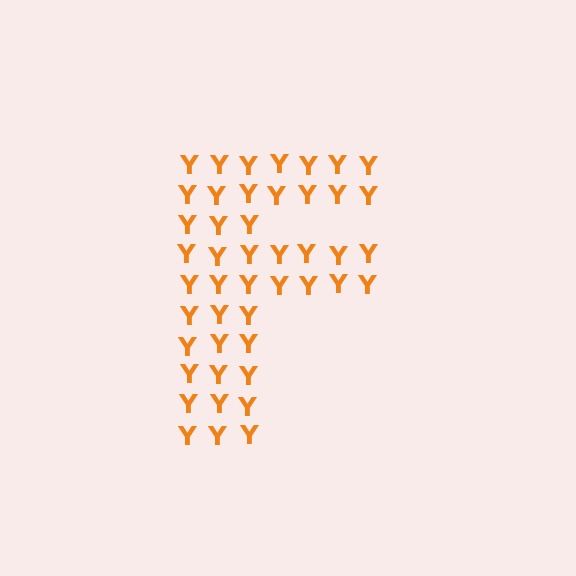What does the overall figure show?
The overall figure shows the letter F.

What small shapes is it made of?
It is made of small letter Y's.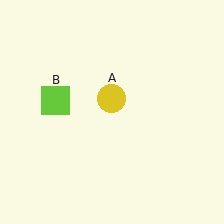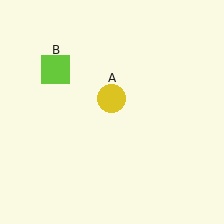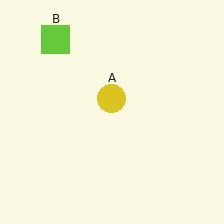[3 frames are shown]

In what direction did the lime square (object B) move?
The lime square (object B) moved up.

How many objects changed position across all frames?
1 object changed position: lime square (object B).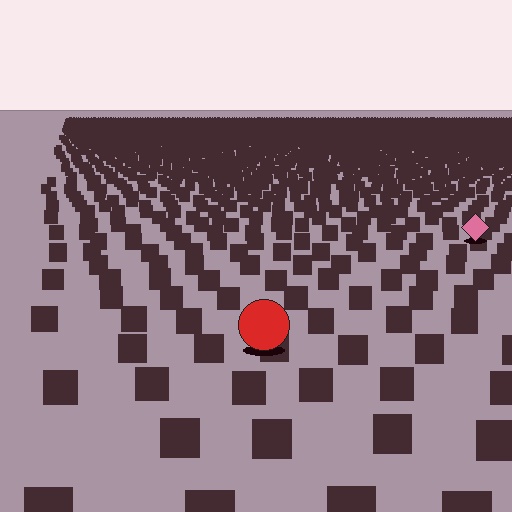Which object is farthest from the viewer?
The pink diamond is farthest from the viewer. It appears smaller and the ground texture around it is denser.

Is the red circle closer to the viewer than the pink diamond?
Yes. The red circle is closer — you can tell from the texture gradient: the ground texture is coarser near it.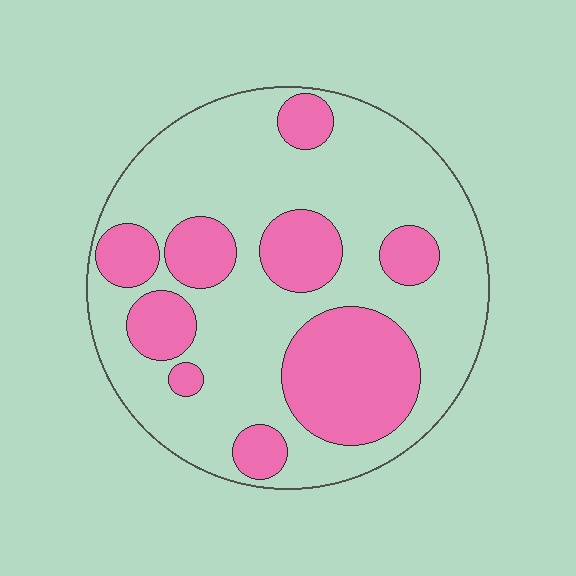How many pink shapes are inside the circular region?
9.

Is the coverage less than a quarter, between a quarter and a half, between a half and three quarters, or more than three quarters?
Between a quarter and a half.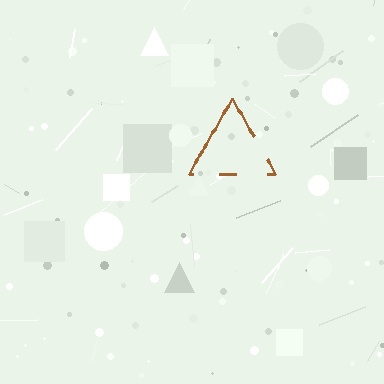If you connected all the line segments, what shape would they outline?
They would outline a triangle.